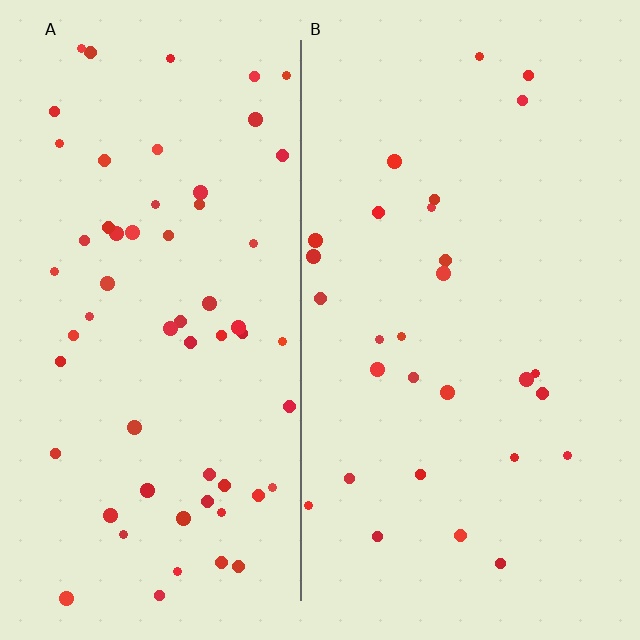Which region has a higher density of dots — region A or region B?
A (the left).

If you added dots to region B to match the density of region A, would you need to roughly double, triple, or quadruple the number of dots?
Approximately double.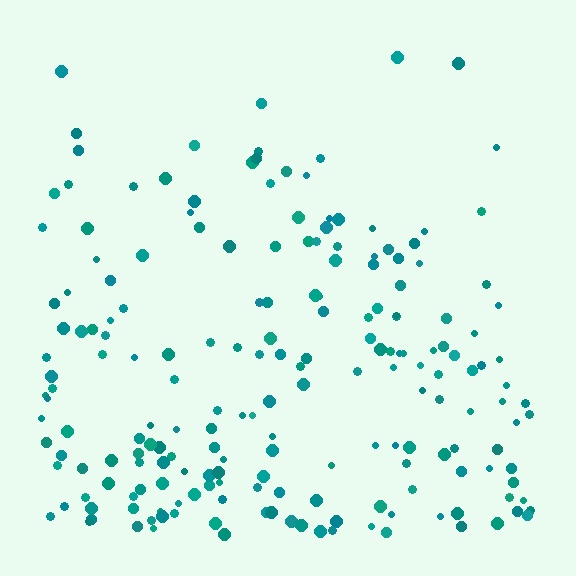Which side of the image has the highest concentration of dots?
The bottom.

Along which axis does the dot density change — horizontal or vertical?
Vertical.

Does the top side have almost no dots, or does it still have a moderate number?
Still a moderate number, just noticeably fewer than the bottom.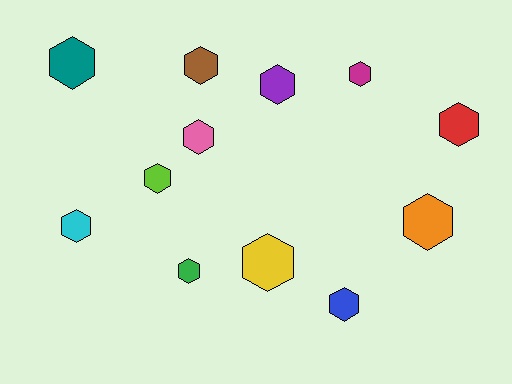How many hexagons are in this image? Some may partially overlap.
There are 12 hexagons.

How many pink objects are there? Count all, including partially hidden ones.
There is 1 pink object.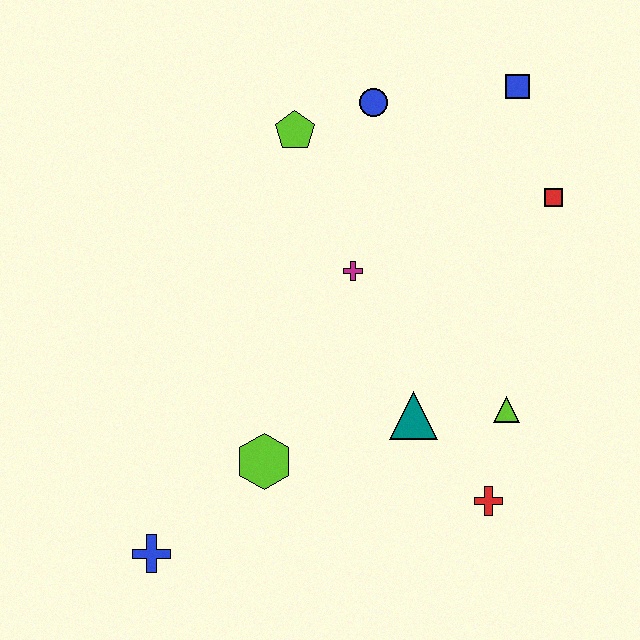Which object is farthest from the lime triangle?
The blue cross is farthest from the lime triangle.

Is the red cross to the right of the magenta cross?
Yes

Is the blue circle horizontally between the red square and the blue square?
No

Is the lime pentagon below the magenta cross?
No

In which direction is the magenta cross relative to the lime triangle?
The magenta cross is to the left of the lime triangle.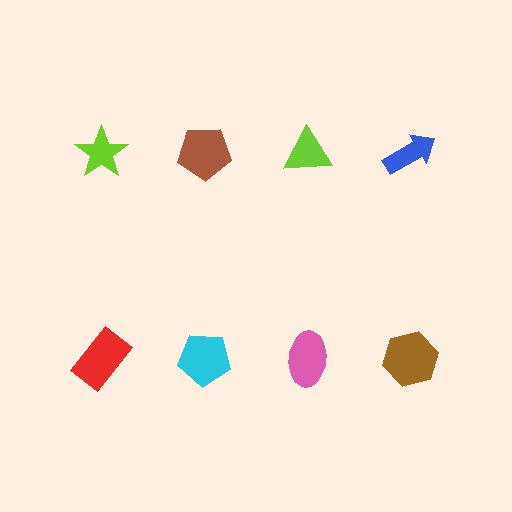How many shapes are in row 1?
4 shapes.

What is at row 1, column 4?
A blue arrow.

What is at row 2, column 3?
A pink ellipse.